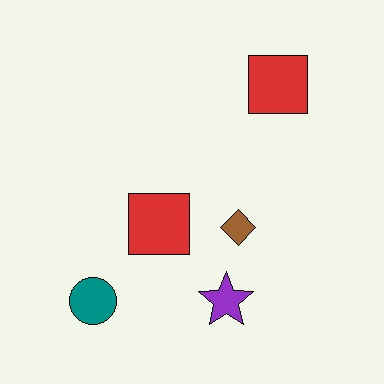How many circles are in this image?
There is 1 circle.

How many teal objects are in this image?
There is 1 teal object.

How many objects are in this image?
There are 5 objects.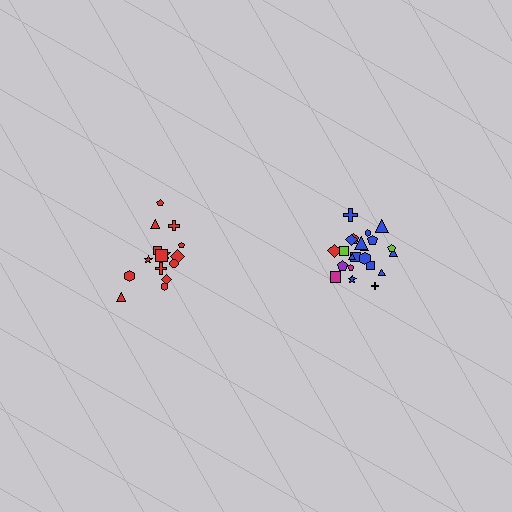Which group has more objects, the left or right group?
The right group.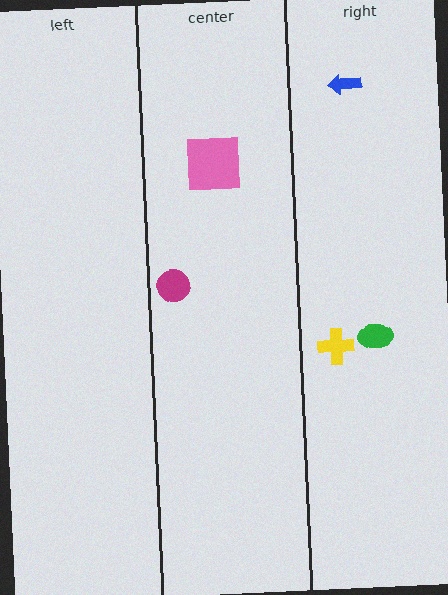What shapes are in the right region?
The green ellipse, the blue arrow, the yellow cross.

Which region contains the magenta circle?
The center region.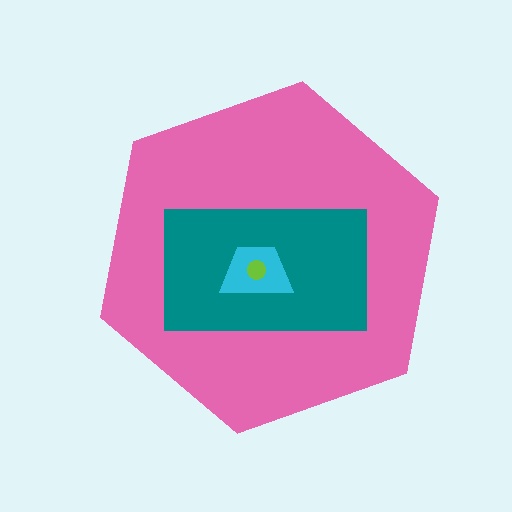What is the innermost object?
The lime circle.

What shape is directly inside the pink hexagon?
The teal rectangle.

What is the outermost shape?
The pink hexagon.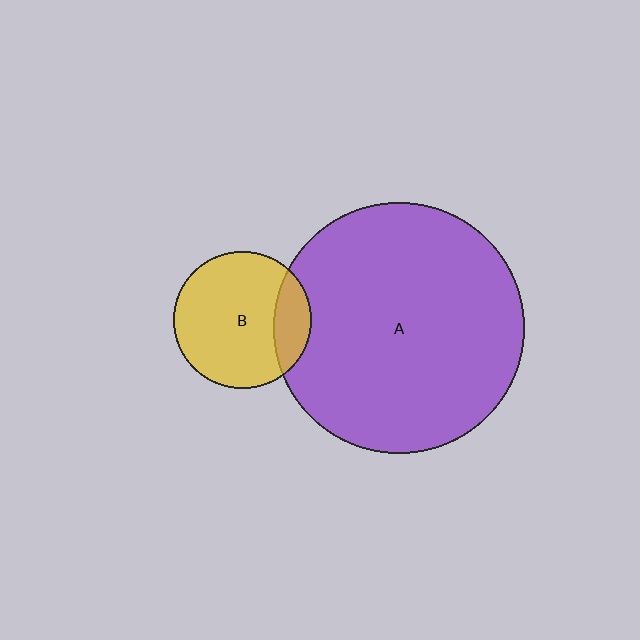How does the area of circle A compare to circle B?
Approximately 3.4 times.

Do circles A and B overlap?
Yes.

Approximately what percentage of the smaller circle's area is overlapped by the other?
Approximately 20%.